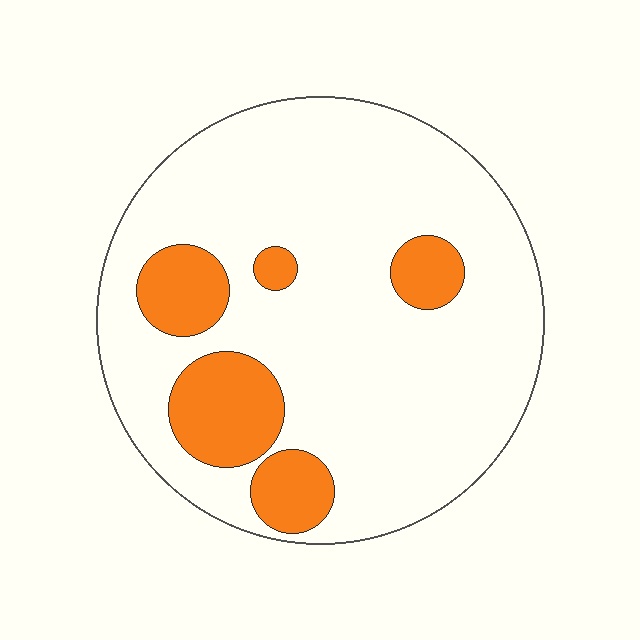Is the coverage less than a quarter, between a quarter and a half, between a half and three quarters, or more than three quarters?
Less than a quarter.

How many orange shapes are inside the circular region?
5.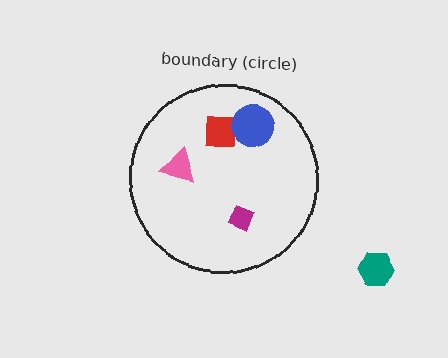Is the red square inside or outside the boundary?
Inside.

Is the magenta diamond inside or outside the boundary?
Inside.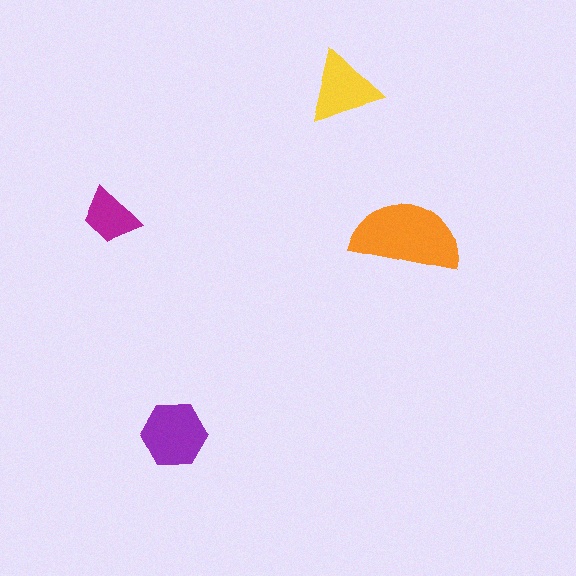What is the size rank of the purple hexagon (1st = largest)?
2nd.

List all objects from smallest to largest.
The magenta trapezoid, the yellow triangle, the purple hexagon, the orange semicircle.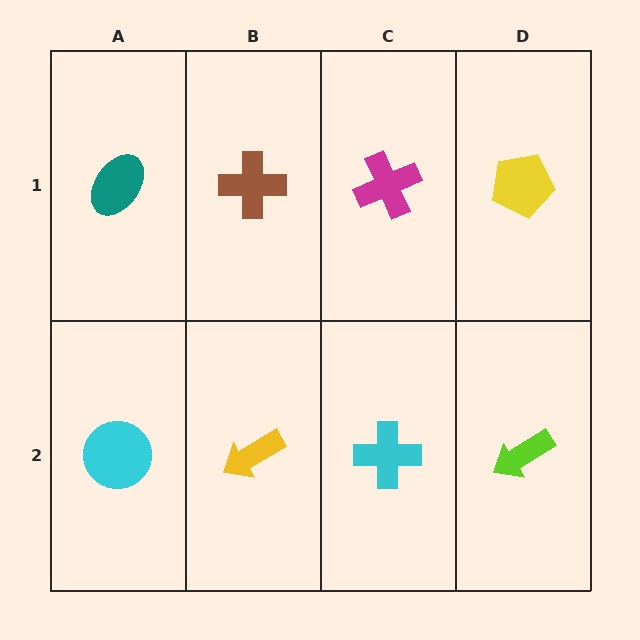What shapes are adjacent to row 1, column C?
A cyan cross (row 2, column C), a brown cross (row 1, column B), a yellow pentagon (row 1, column D).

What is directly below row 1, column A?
A cyan circle.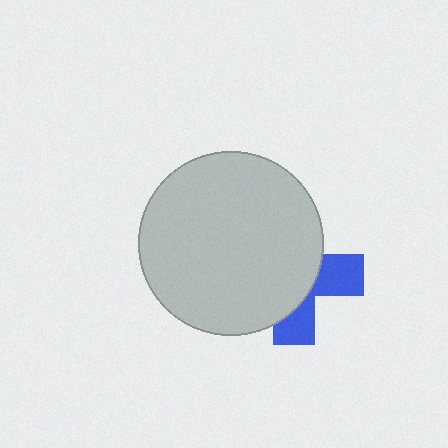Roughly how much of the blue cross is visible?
A small part of it is visible (roughly 35%).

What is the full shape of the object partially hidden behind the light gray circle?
The partially hidden object is a blue cross.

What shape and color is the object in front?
The object in front is a light gray circle.